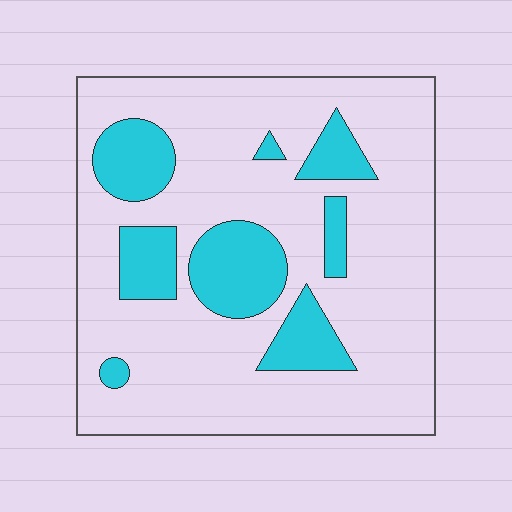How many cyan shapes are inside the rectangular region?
8.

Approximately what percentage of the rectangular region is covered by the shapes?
Approximately 20%.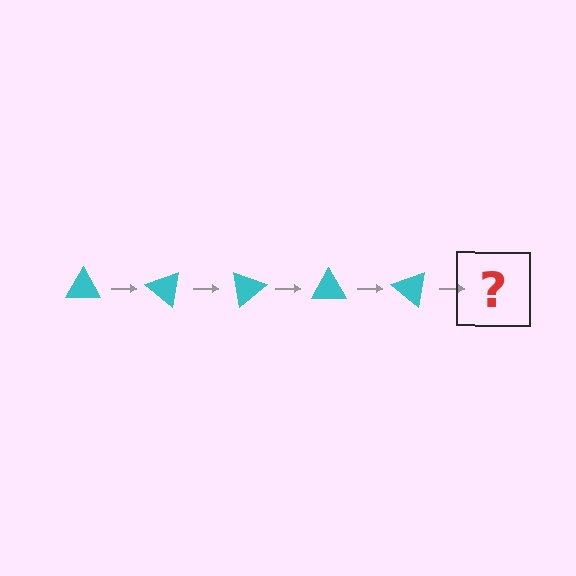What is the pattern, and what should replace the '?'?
The pattern is that the triangle rotates 40 degrees each step. The '?' should be a cyan triangle rotated 200 degrees.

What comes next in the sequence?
The next element should be a cyan triangle rotated 200 degrees.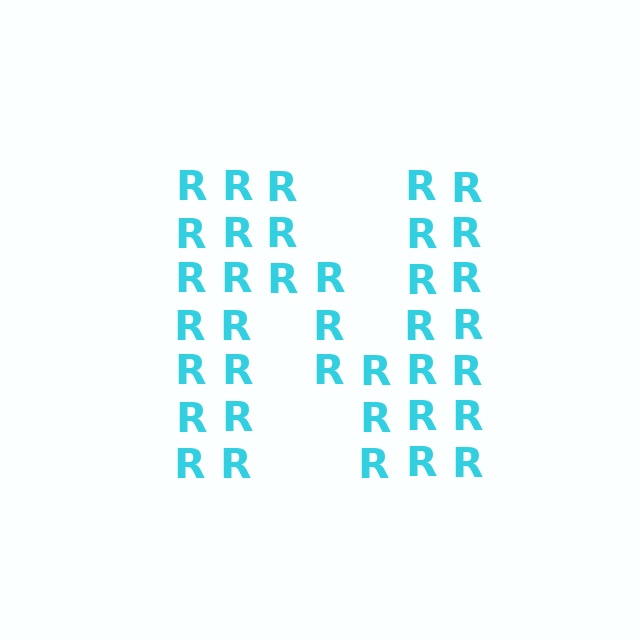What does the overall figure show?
The overall figure shows the letter N.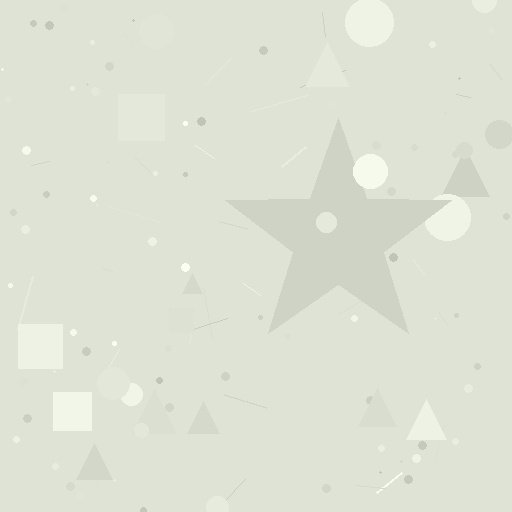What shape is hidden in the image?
A star is hidden in the image.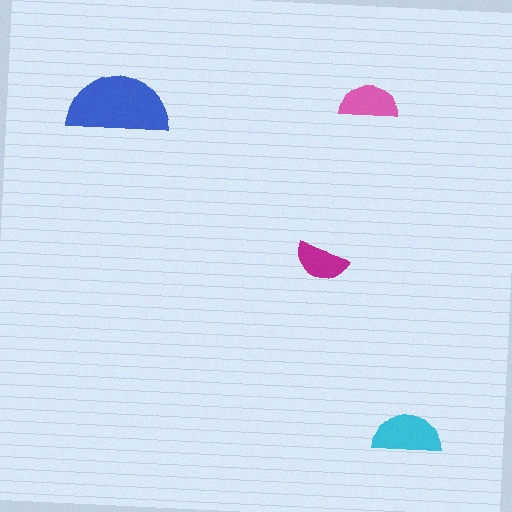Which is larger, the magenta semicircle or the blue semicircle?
The blue one.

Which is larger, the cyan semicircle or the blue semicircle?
The blue one.